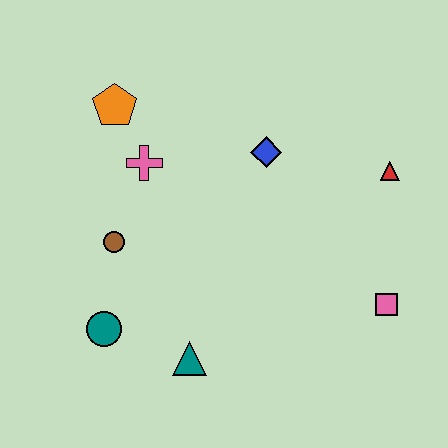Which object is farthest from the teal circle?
The red triangle is farthest from the teal circle.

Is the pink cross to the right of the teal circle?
Yes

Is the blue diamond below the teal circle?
No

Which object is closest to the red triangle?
The blue diamond is closest to the red triangle.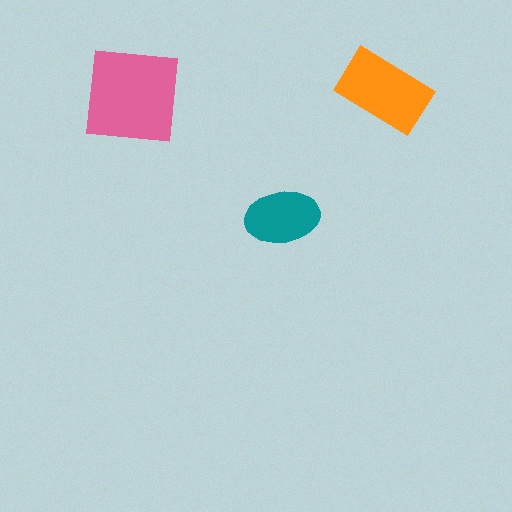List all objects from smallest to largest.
The teal ellipse, the orange rectangle, the pink square.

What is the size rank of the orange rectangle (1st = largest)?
2nd.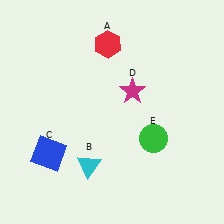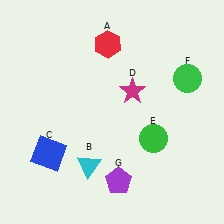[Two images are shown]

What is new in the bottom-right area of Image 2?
A purple pentagon (G) was added in the bottom-right area of Image 2.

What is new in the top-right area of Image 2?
A green circle (F) was added in the top-right area of Image 2.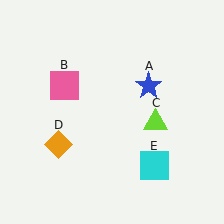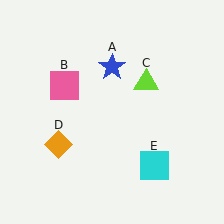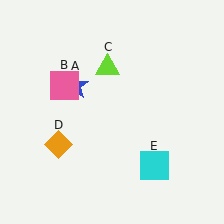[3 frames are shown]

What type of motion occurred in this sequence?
The blue star (object A), lime triangle (object C) rotated counterclockwise around the center of the scene.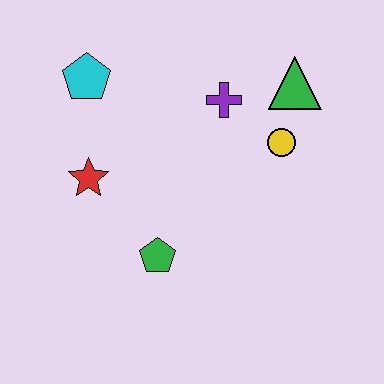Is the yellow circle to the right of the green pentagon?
Yes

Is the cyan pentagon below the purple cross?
No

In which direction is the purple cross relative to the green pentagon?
The purple cross is above the green pentagon.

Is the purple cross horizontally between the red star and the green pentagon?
No